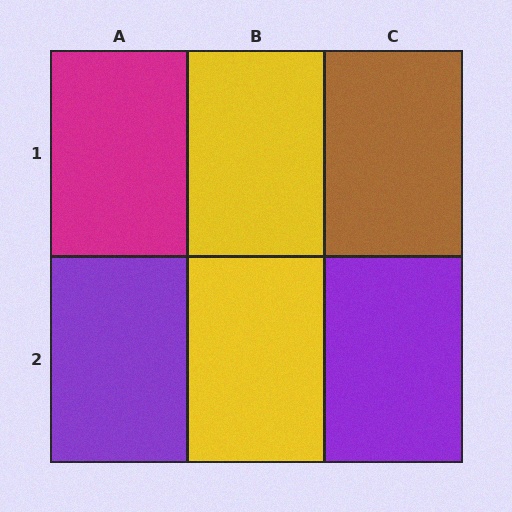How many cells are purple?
2 cells are purple.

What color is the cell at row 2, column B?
Yellow.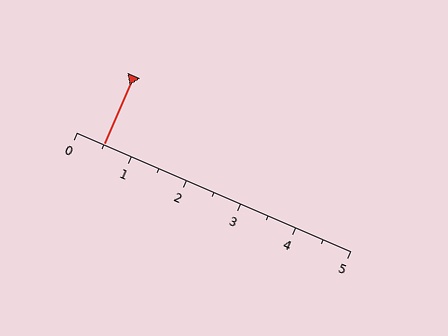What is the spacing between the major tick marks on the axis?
The major ticks are spaced 1 apart.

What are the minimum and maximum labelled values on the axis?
The axis runs from 0 to 5.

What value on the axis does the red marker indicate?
The marker indicates approximately 0.5.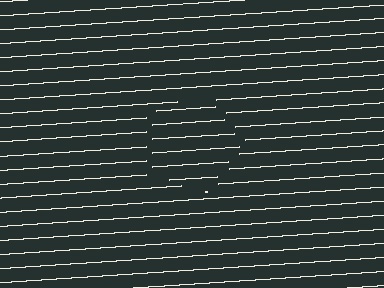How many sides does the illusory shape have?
5 sides — the line-ends trace a pentagon.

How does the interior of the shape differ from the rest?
The interior of the shape contains the same grating, shifted by half a period — the contour is defined by the phase discontinuity where line-ends from the inner and outer gratings abut.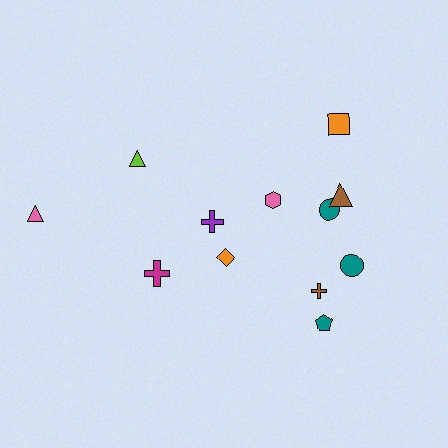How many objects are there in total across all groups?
There are 12 objects.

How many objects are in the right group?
There are 8 objects.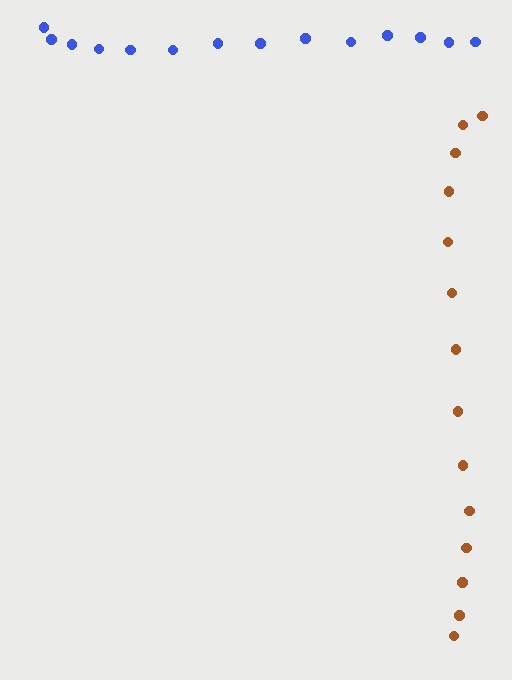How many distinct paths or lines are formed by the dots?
There are 2 distinct paths.